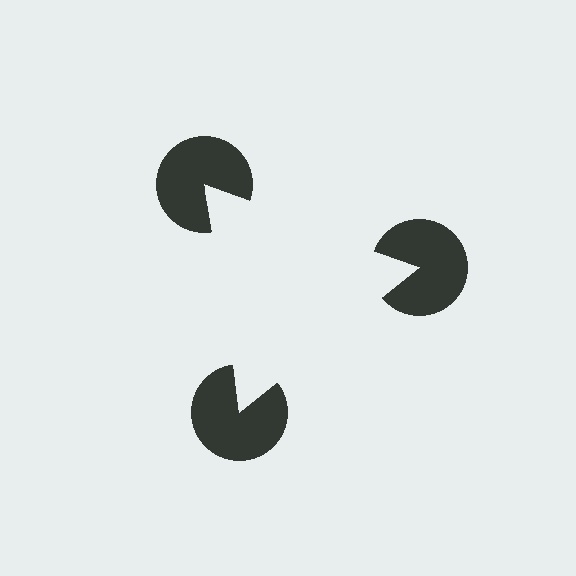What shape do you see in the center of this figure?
An illusory triangle — its edges are inferred from the aligned wedge cuts in the pac-man discs, not physically drawn.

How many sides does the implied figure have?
3 sides.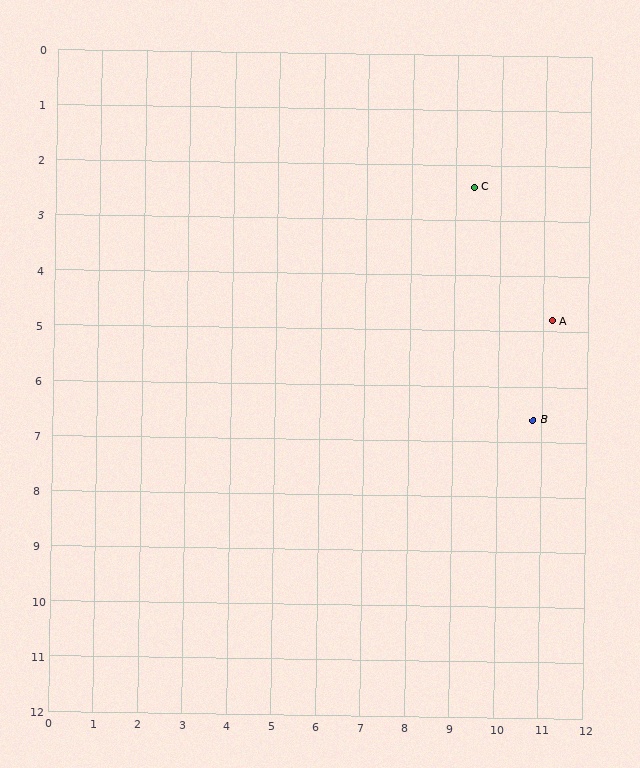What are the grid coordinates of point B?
Point B is at approximately (10.8, 6.6).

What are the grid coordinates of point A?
Point A is at approximately (11.2, 4.8).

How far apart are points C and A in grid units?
Points C and A are about 3.0 grid units apart.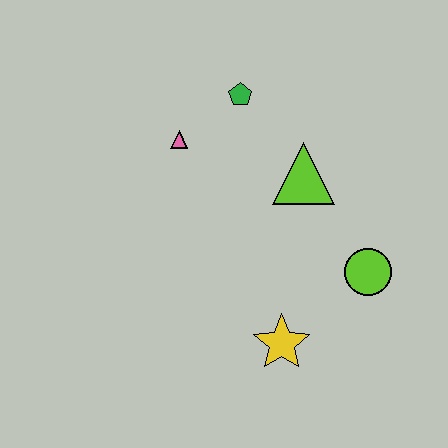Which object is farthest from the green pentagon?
The yellow star is farthest from the green pentagon.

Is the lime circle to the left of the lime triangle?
No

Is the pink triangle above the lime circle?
Yes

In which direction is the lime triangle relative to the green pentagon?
The lime triangle is below the green pentagon.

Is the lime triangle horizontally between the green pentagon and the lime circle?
Yes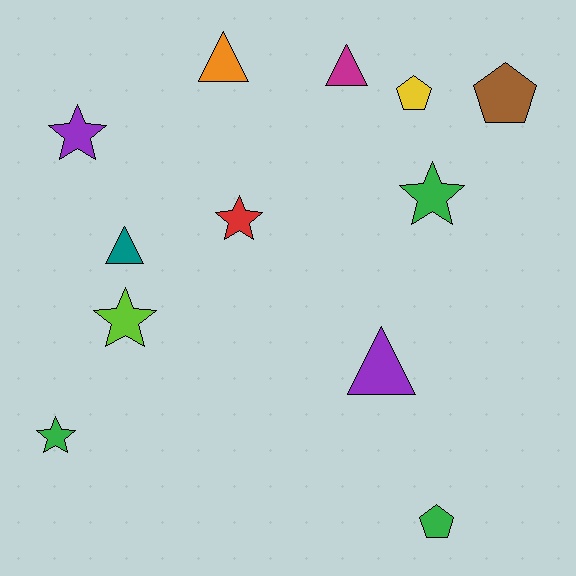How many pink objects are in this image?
There are no pink objects.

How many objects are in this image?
There are 12 objects.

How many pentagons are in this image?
There are 3 pentagons.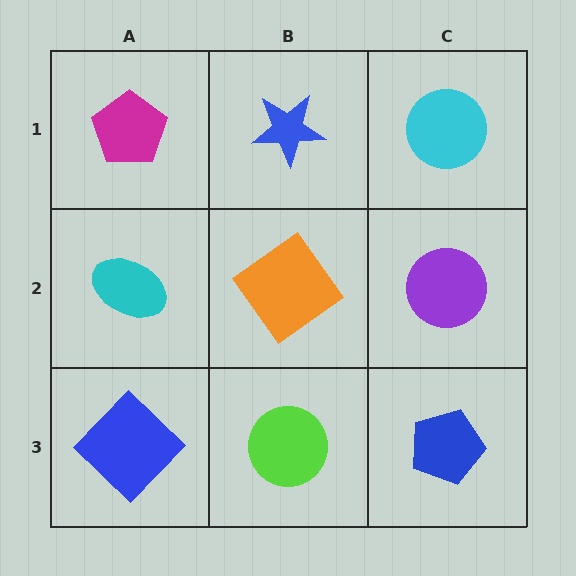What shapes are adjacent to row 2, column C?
A cyan circle (row 1, column C), a blue pentagon (row 3, column C), an orange diamond (row 2, column B).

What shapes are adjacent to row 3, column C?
A purple circle (row 2, column C), a lime circle (row 3, column B).